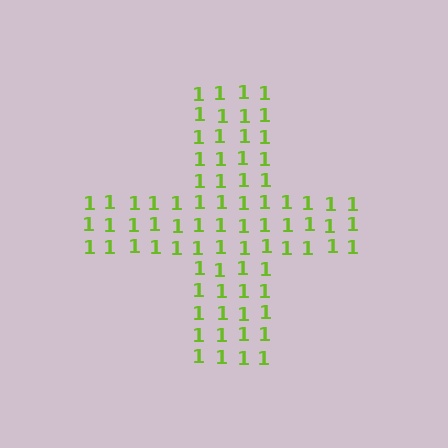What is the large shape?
The large shape is a cross.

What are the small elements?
The small elements are digit 1's.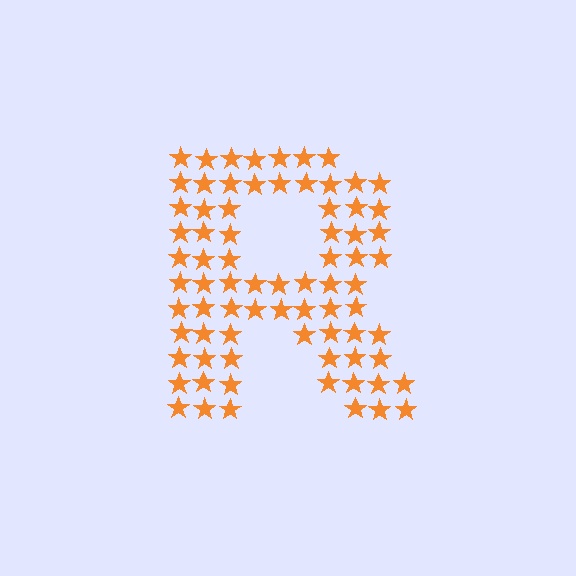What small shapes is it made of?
It is made of small stars.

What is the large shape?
The large shape is the letter R.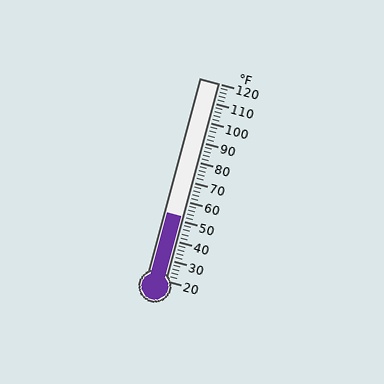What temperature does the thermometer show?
The thermometer shows approximately 52°F.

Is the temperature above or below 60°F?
The temperature is below 60°F.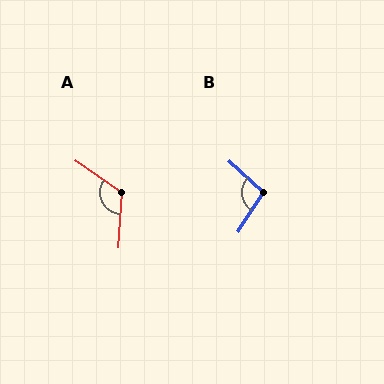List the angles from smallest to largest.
B (100°), A (121°).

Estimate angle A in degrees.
Approximately 121 degrees.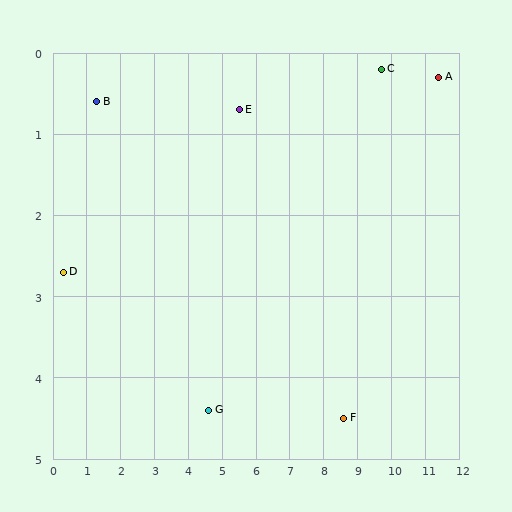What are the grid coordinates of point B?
Point B is at approximately (1.3, 0.6).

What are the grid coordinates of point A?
Point A is at approximately (11.4, 0.3).